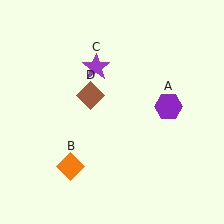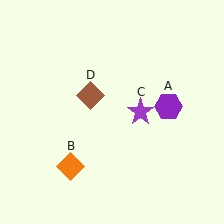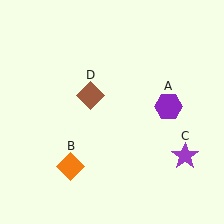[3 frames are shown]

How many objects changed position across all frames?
1 object changed position: purple star (object C).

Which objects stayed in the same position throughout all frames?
Purple hexagon (object A) and orange diamond (object B) and brown diamond (object D) remained stationary.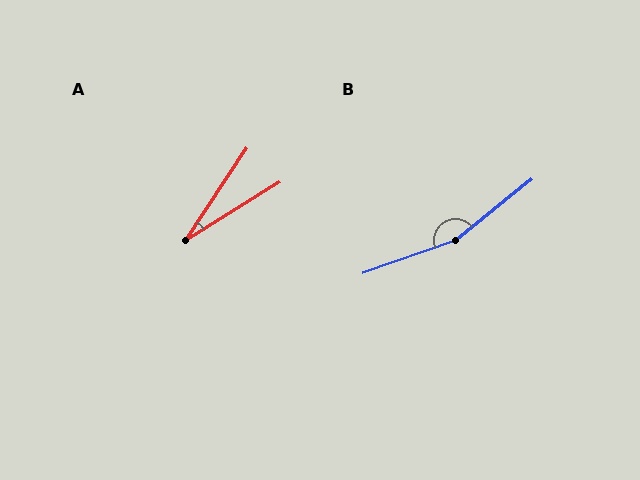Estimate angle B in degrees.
Approximately 161 degrees.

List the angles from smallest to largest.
A (25°), B (161°).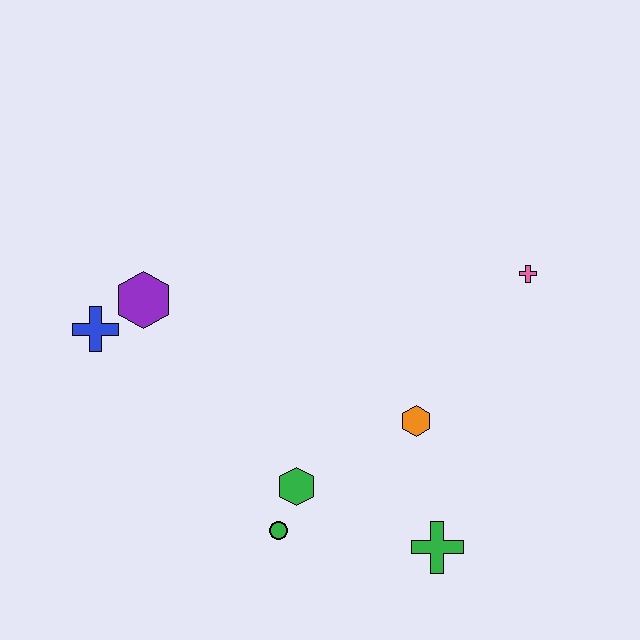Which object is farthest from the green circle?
The pink cross is farthest from the green circle.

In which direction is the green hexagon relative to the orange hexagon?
The green hexagon is to the left of the orange hexagon.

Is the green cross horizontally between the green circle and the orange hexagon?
No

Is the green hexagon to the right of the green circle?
Yes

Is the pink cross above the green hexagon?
Yes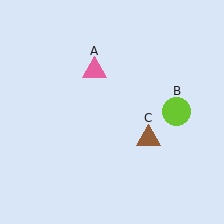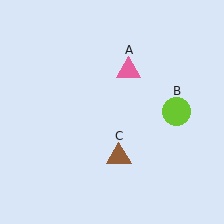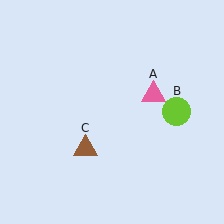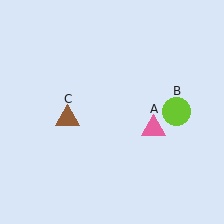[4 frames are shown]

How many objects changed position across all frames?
2 objects changed position: pink triangle (object A), brown triangle (object C).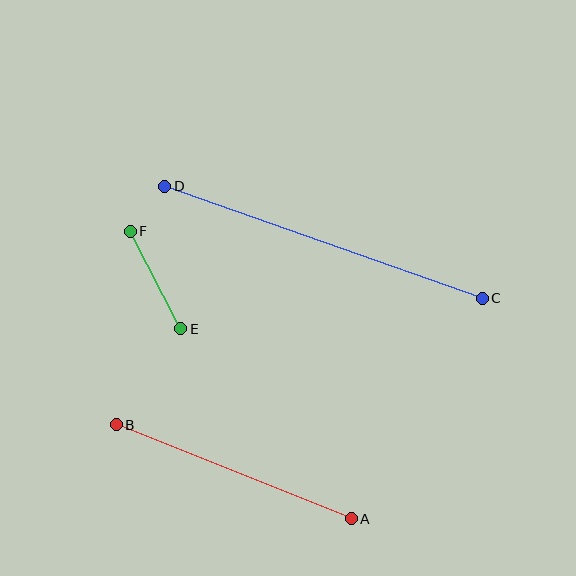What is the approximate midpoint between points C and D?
The midpoint is at approximately (323, 242) pixels.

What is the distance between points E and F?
The distance is approximately 110 pixels.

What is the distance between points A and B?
The distance is approximately 253 pixels.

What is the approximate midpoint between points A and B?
The midpoint is at approximately (234, 472) pixels.